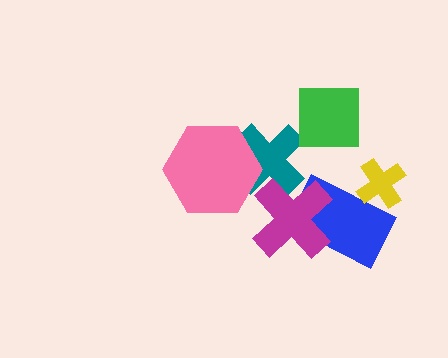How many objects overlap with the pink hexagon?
1 object overlaps with the pink hexagon.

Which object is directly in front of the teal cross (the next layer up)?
The pink hexagon is directly in front of the teal cross.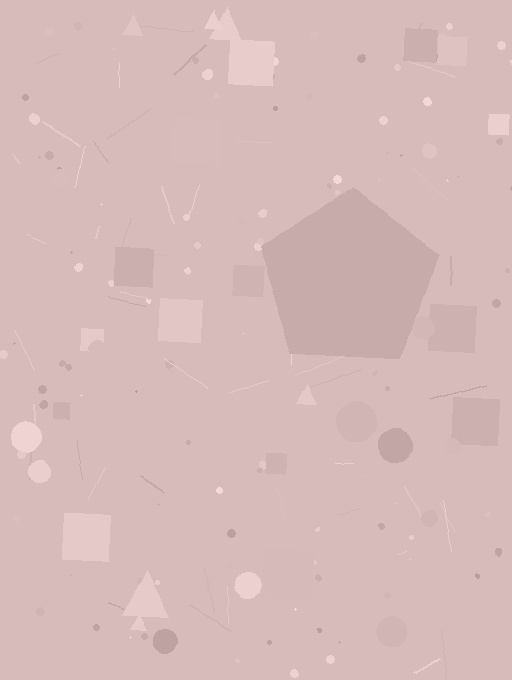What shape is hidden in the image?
A pentagon is hidden in the image.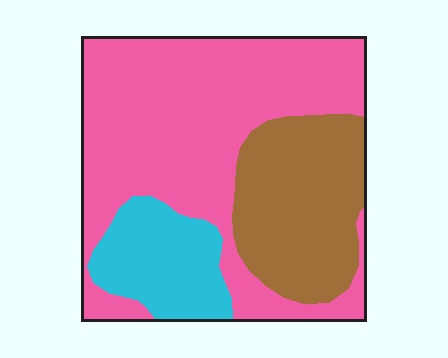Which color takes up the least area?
Cyan, at roughly 15%.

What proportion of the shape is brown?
Brown takes up between a quarter and a half of the shape.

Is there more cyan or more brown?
Brown.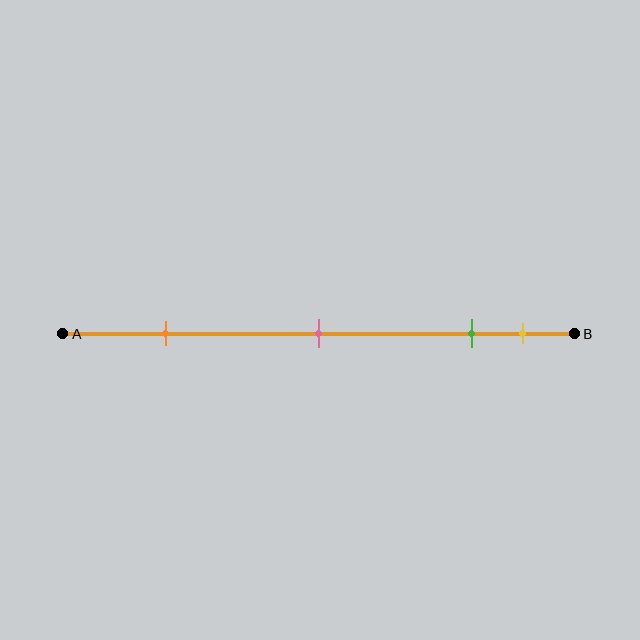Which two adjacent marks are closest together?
The green and yellow marks are the closest adjacent pair.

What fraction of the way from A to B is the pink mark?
The pink mark is approximately 50% (0.5) of the way from A to B.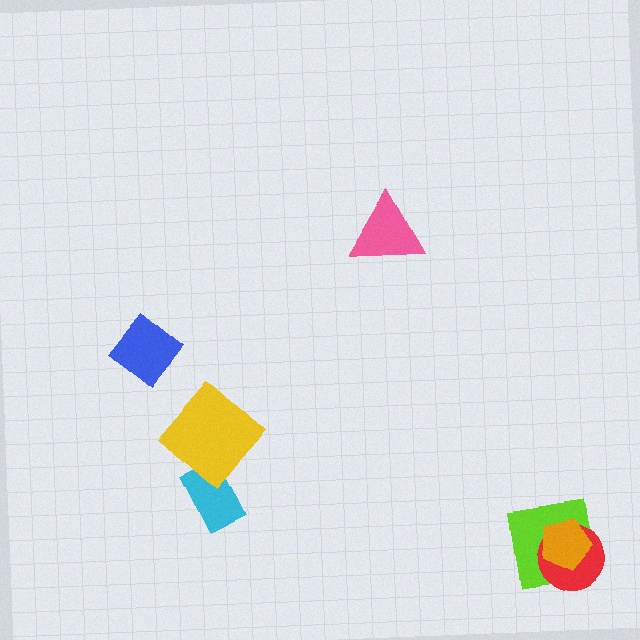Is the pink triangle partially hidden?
No, no other shape covers it.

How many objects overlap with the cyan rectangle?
1 object overlaps with the cyan rectangle.